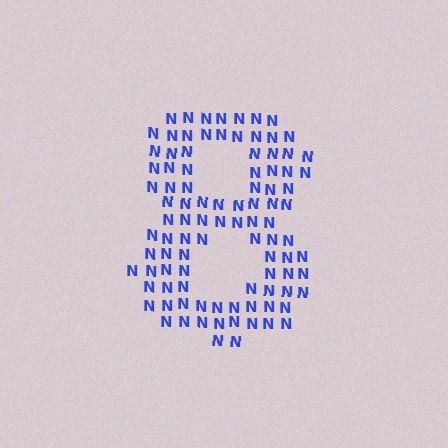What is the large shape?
The large shape is the digit 8.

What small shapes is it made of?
It is made of small letter N's.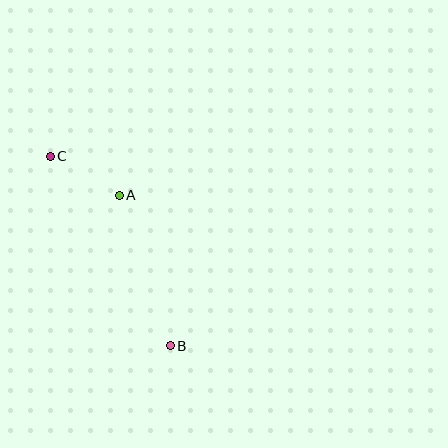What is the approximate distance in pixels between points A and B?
The distance between A and B is approximately 159 pixels.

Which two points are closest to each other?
Points A and C are closest to each other.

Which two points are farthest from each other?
Points B and C are farthest from each other.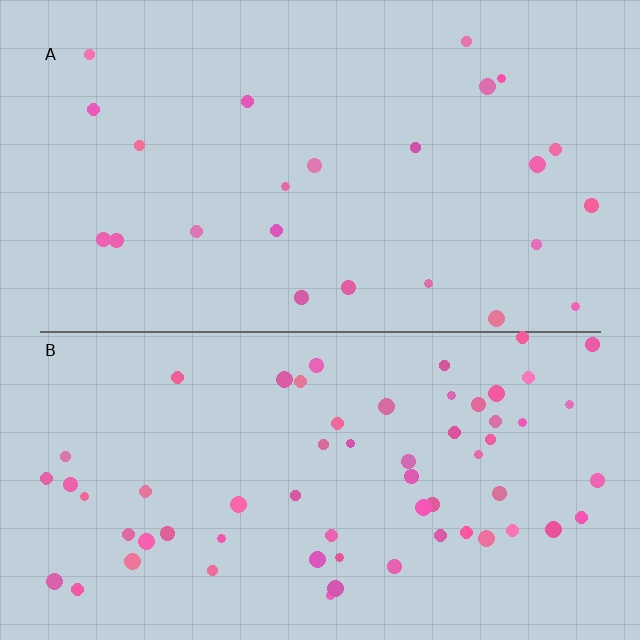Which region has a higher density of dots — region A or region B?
B (the bottom).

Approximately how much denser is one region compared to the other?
Approximately 2.5× — region B over region A.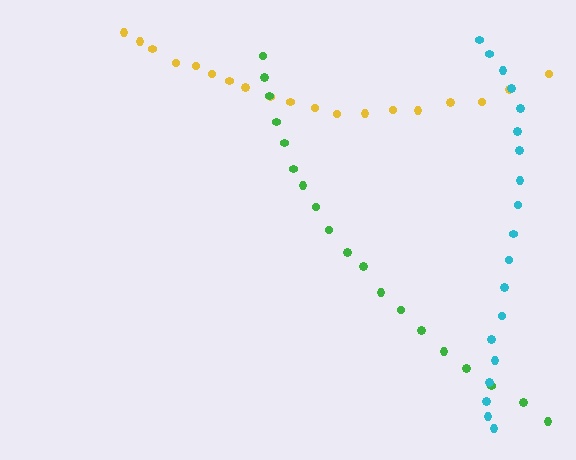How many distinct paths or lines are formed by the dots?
There are 3 distinct paths.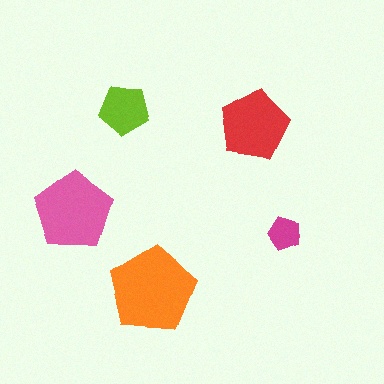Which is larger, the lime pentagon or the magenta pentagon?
The lime one.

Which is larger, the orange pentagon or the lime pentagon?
The orange one.